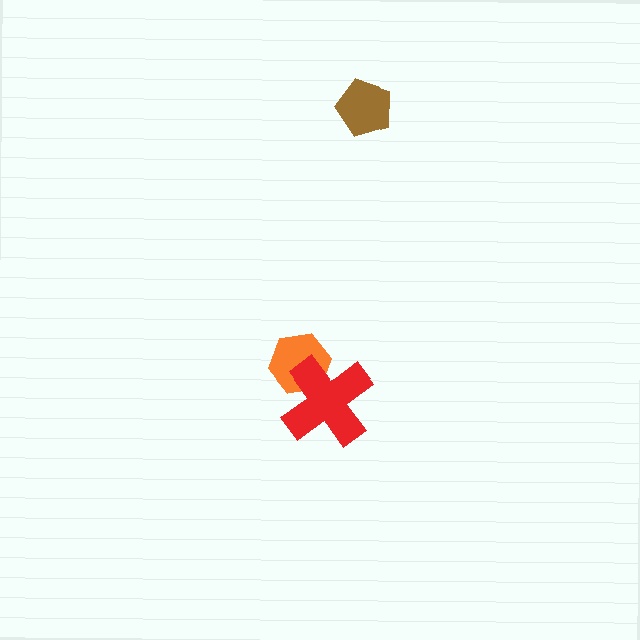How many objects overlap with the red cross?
1 object overlaps with the red cross.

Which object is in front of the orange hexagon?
The red cross is in front of the orange hexagon.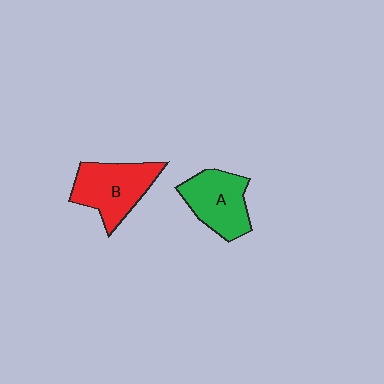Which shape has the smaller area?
Shape A (green).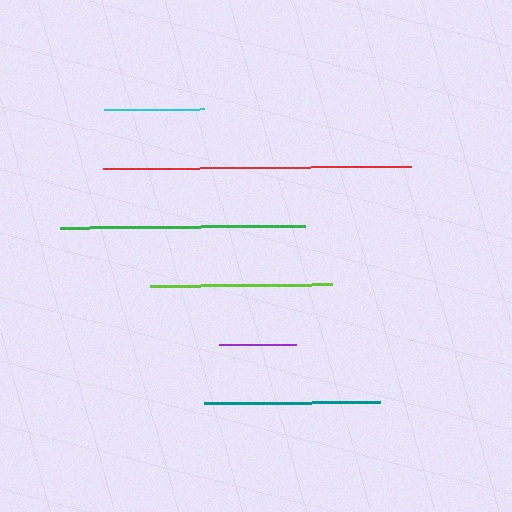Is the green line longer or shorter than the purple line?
The green line is longer than the purple line.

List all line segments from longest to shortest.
From longest to shortest: red, green, lime, teal, cyan, purple.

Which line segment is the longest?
The red line is the longest at approximately 307 pixels.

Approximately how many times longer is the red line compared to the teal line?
The red line is approximately 1.7 times the length of the teal line.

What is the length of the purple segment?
The purple segment is approximately 78 pixels long.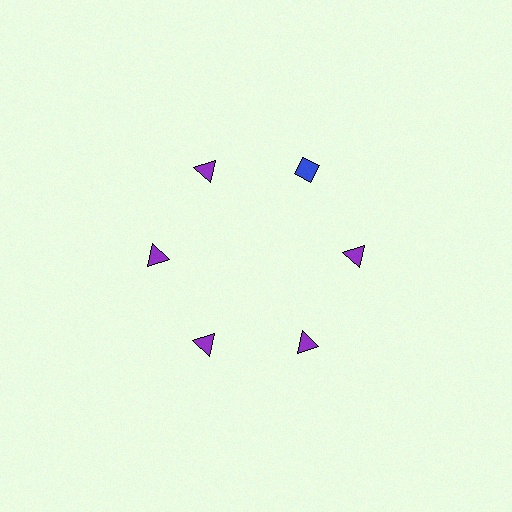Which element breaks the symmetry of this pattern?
The blue diamond at roughly the 1 o'clock position breaks the symmetry. All other shapes are purple triangles.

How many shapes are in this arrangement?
There are 6 shapes arranged in a ring pattern.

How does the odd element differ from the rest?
It differs in both color (blue instead of purple) and shape (diamond instead of triangle).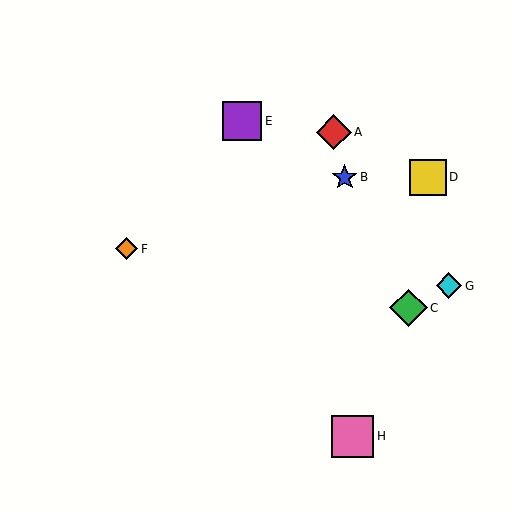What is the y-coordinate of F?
Object F is at y≈249.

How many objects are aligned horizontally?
2 objects (B, D) are aligned horizontally.